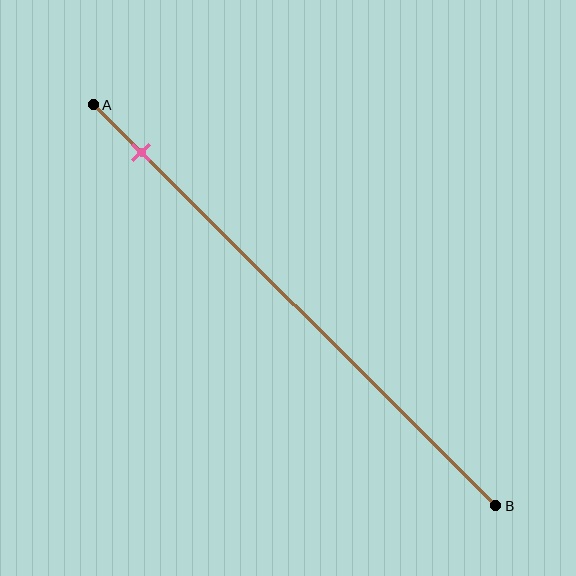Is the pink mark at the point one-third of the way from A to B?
No, the mark is at about 10% from A, not at the 33% one-third point.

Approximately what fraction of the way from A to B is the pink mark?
The pink mark is approximately 10% of the way from A to B.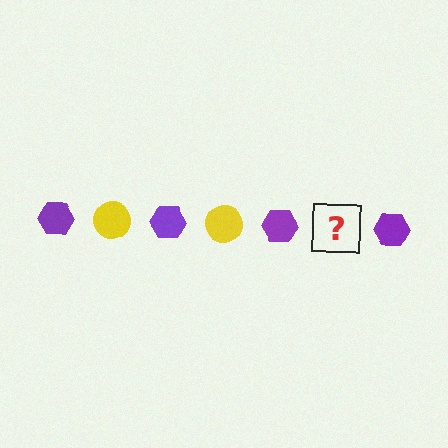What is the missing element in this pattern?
The missing element is a yellow circle.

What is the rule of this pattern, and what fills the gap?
The rule is that the pattern alternates between purple hexagon and yellow circle. The gap should be filled with a yellow circle.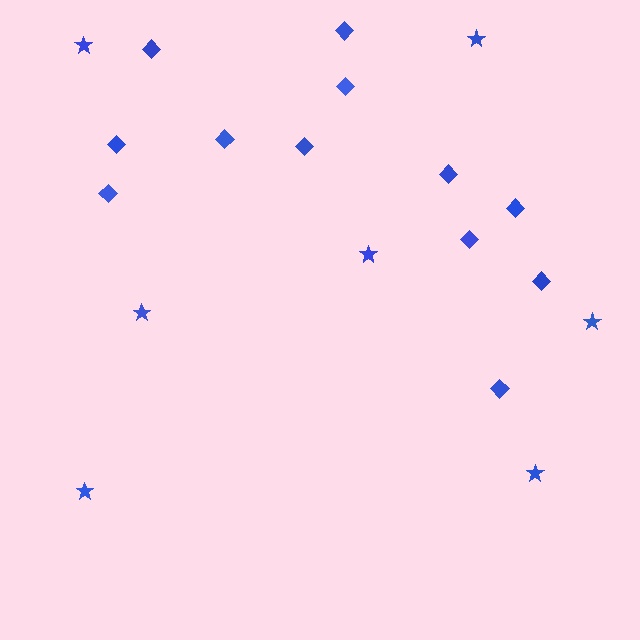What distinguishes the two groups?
There are 2 groups: one group of diamonds (12) and one group of stars (7).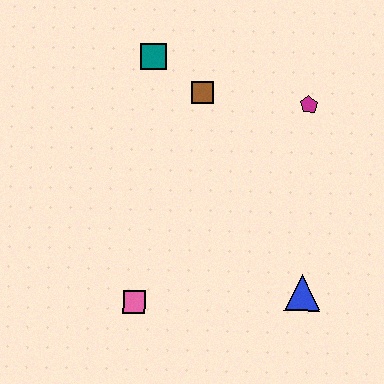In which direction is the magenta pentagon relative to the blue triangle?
The magenta pentagon is above the blue triangle.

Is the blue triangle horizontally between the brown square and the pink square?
No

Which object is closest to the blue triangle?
The pink square is closest to the blue triangle.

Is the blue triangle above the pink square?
Yes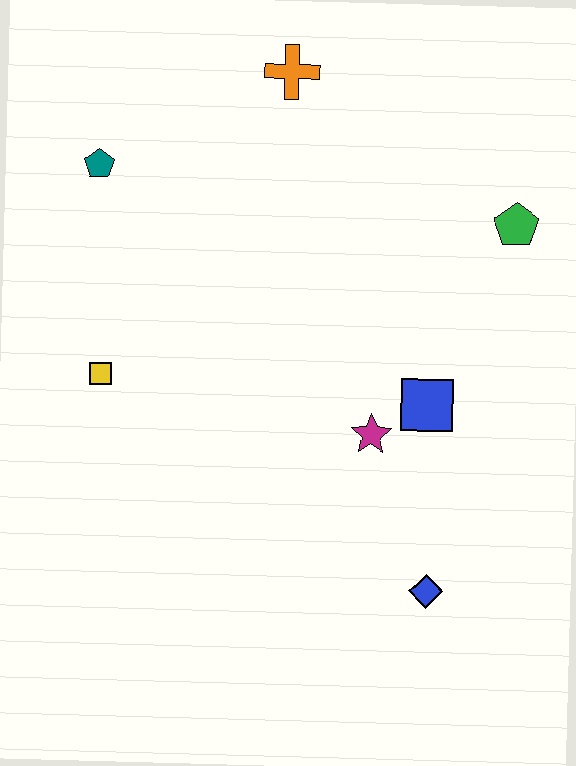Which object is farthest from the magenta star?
The teal pentagon is farthest from the magenta star.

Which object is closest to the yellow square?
The teal pentagon is closest to the yellow square.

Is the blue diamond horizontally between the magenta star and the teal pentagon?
No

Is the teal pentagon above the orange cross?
No